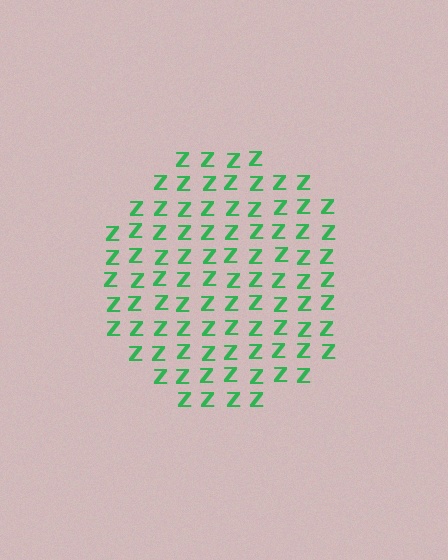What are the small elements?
The small elements are letter Z's.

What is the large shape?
The large shape is a circle.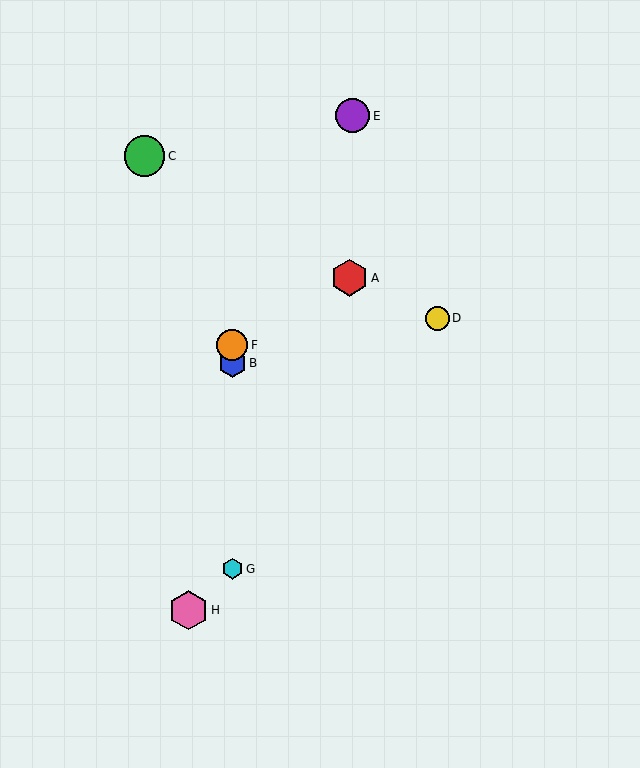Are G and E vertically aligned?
No, G is at x≈232 and E is at x≈352.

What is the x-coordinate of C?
Object C is at x≈145.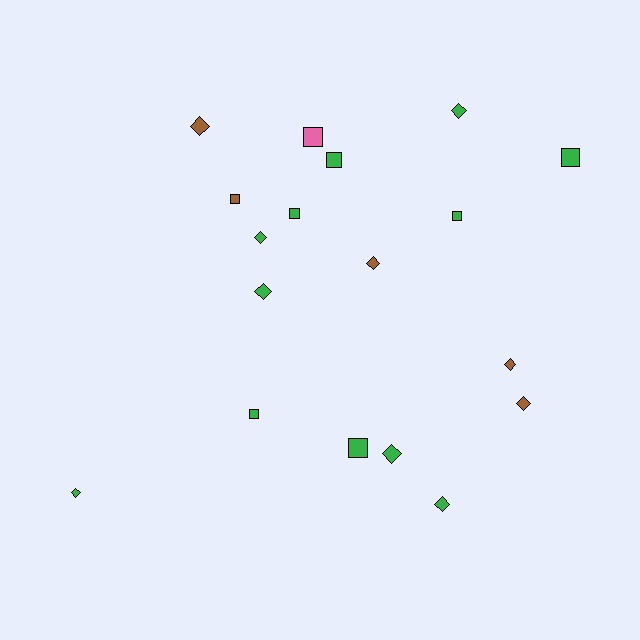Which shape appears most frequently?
Diamond, with 10 objects.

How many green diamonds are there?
There are 6 green diamonds.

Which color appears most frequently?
Green, with 12 objects.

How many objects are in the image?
There are 18 objects.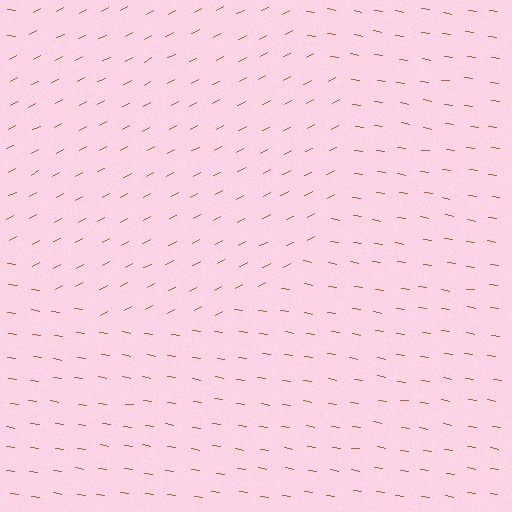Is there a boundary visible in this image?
Yes, there is a texture boundary formed by a change in line orientation.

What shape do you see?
I see a circle.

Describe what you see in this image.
The image is filled with small brown line segments. A circle region in the image has lines oriented differently from the surrounding lines, creating a visible texture boundary.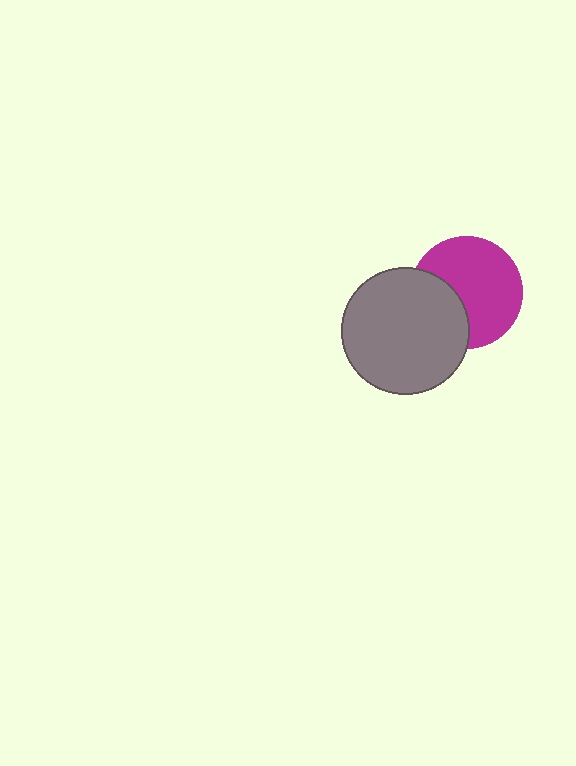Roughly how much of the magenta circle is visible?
Most of it is visible (roughly 67%).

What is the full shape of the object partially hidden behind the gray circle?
The partially hidden object is a magenta circle.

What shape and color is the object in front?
The object in front is a gray circle.